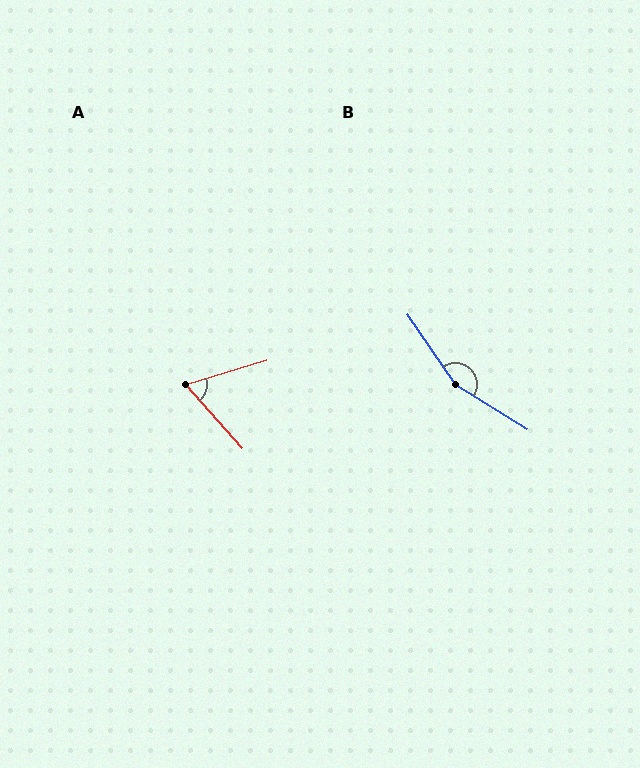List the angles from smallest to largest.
A (65°), B (156°).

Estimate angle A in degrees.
Approximately 65 degrees.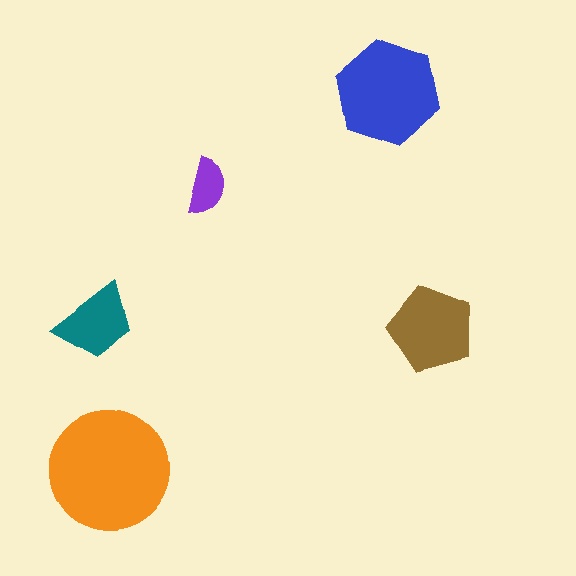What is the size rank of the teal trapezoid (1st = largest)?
4th.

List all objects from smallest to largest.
The purple semicircle, the teal trapezoid, the brown pentagon, the blue hexagon, the orange circle.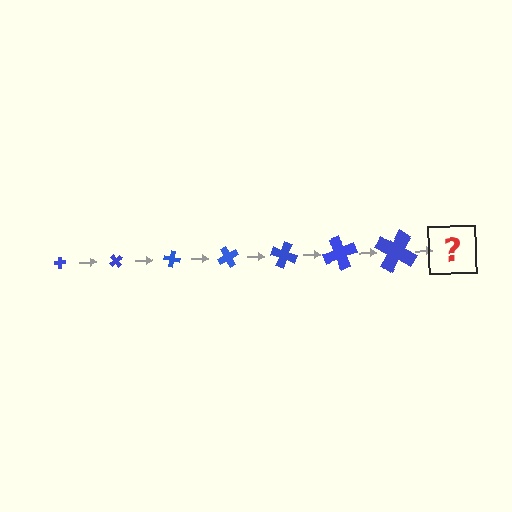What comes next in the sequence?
The next element should be a cross, larger than the previous one and rotated 350 degrees from the start.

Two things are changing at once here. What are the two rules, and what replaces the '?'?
The two rules are that the cross grows larger each step and it rotates 50 degrees each step. The '?' should be a cross, larger than the previous one and rotated 350 degrees from the start.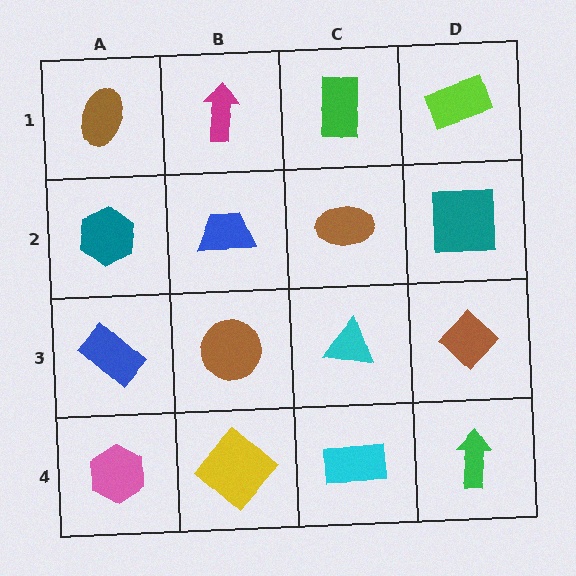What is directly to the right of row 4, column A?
A yellow diamond.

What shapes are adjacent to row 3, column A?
A teal hexagon (row 2, column A), a pink hexagon (row 4, column A), a brown circle (row 3, column B).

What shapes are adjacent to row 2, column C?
A green rectangle (row 1, column C), a cyan triangle (row 3, column C), a blue trapezoid (row 2, column B), a teal square (row 2, column D).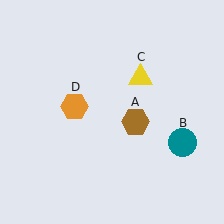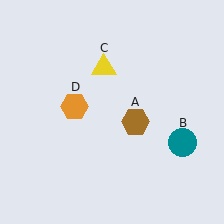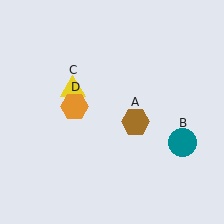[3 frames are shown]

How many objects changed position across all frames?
1 object changed position: yellow triangle (object C).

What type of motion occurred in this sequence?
The yellow triangle (object C) rotated counterclockwise around the center of the scene.